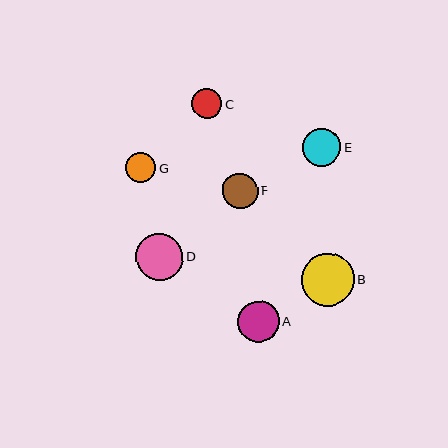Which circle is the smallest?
Circle G is the smallest with a size of approximately 30 pixels.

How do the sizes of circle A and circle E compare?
Circle A and circle E are approximately the same size.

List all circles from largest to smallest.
From largest to smallest: B, D, A, E, F, C, G.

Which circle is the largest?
Circle B is the largest with a size of approximately 53 pixels.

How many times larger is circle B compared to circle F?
Circle B is approximately 1.5 times the size of circle F.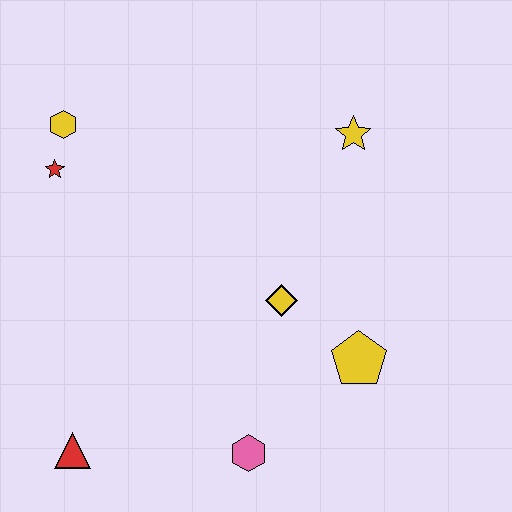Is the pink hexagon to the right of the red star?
Yes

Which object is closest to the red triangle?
The pink hexagon is closest to the red triangle.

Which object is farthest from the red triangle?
The yellow star is farthest from the red triangle.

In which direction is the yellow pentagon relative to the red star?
The yellow pentagon is to the right of the red star.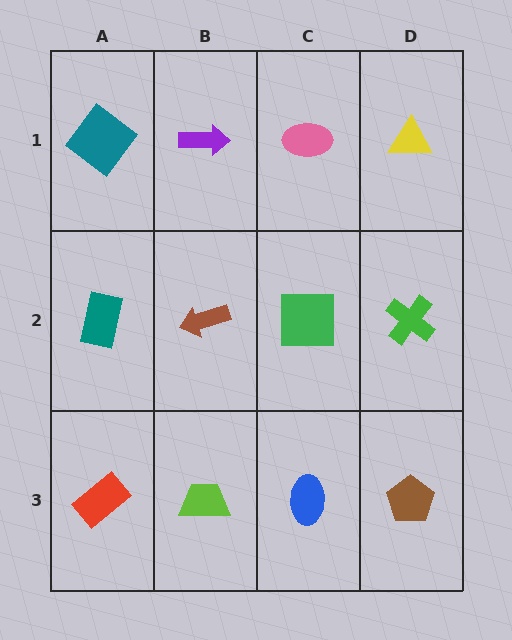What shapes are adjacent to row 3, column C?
A green square (row 2, column C), a lime trapezoid (row 3, column B), a brown pentagon (row 3, column D).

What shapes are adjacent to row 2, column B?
A purple arrow (row 1, column B), a lime trapezoid (row 3, column B), a teal rectangle (row 2, column A), a green square (row 2, column C).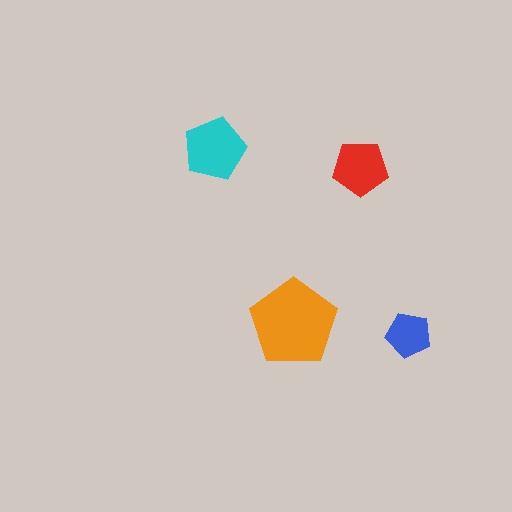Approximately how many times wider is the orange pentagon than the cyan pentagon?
About 1.5 times wider.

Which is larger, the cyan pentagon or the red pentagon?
The cyan one.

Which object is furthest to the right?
The blue pentagon is rightmost.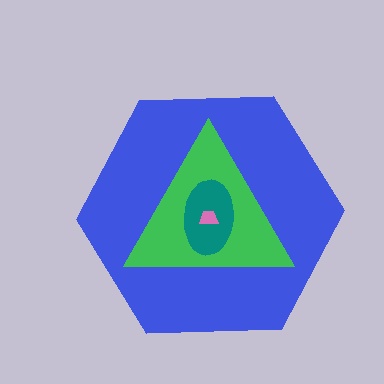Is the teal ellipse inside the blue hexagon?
Yes.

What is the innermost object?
The pink trapezoid.